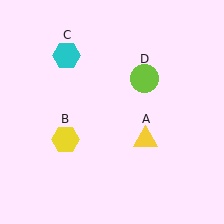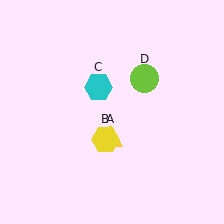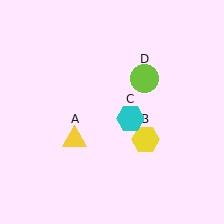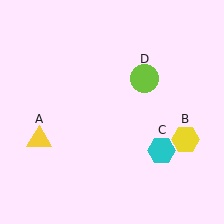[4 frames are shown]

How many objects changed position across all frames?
3 objects changed position: yellow triangle (object A), yellow hexagon (object B), cyan hexagon (object C).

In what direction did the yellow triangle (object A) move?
The yellow triangle (object A) moved left.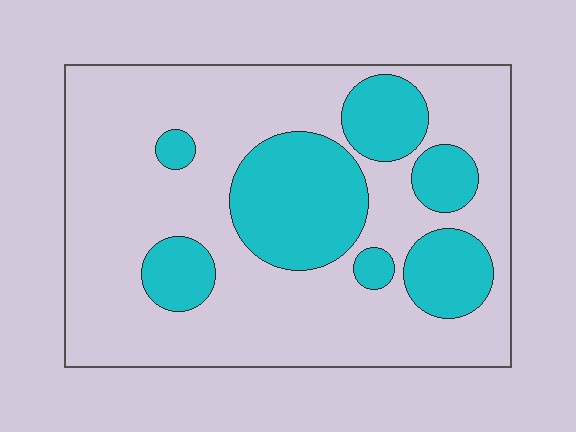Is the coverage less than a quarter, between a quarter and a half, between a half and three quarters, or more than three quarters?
Between a quarter and a half.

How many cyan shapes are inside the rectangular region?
7.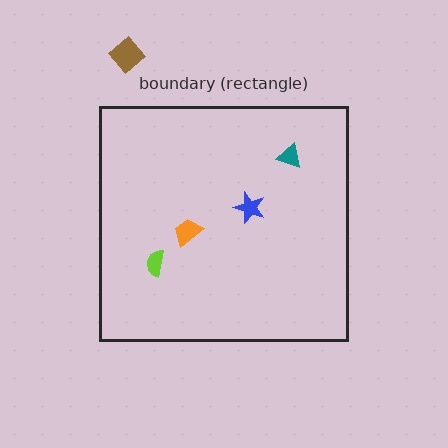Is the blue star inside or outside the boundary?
Inside.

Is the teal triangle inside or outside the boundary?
Inside.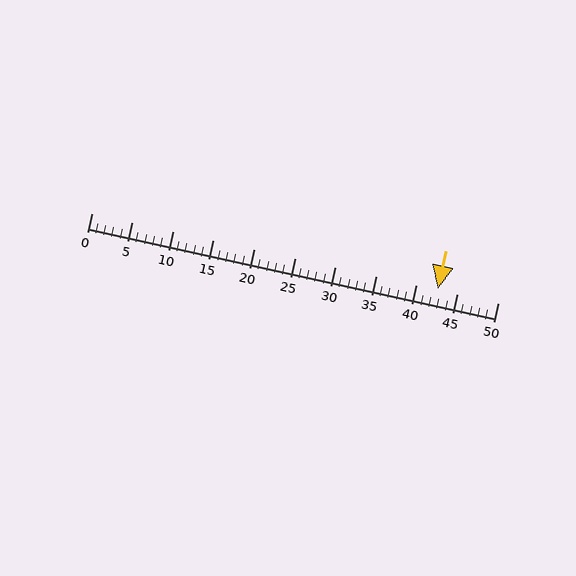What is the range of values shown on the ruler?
The ruler shows values from 0 to 50.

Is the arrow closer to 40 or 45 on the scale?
The arrow is closer to 45.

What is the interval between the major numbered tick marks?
The major tick marks are spaced 5 units apart.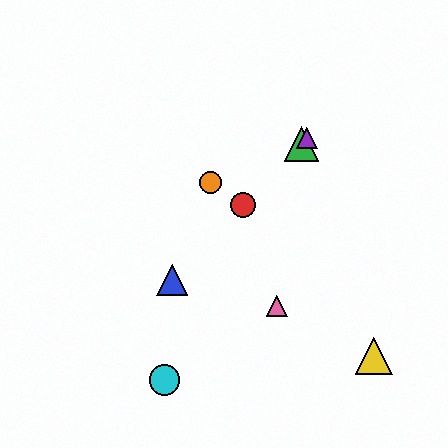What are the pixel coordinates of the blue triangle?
The blue triangle is at (172, 280).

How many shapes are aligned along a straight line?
4 shapes (the red circle, the blue triangle, the green triangle, the purple triangle) are aligned along a straight line.